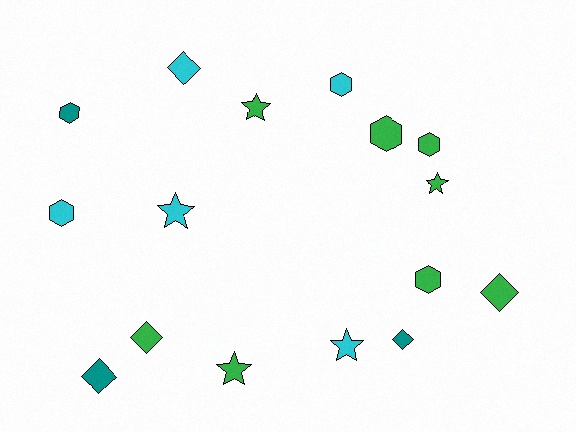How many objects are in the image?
There are 16 objects.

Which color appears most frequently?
Green, with 8 objects.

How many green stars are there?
There are 3 green stars.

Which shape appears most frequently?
Hexagon, with 6 objects.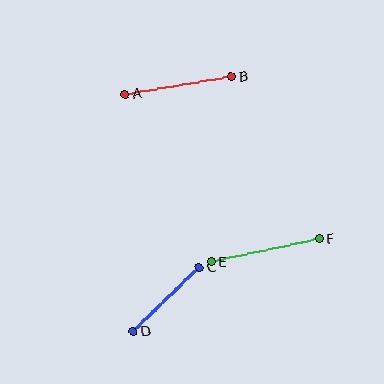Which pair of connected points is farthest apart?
Points E and F are farthest apart.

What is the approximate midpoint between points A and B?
The midpoint is at approximately (178, 85) pixels.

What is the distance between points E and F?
The distance is approximately 111 pixels.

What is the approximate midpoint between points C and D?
The midpoint is at approximately (166, 300) pixels.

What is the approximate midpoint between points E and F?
The midpoint is at approximately (266, 250) pixels.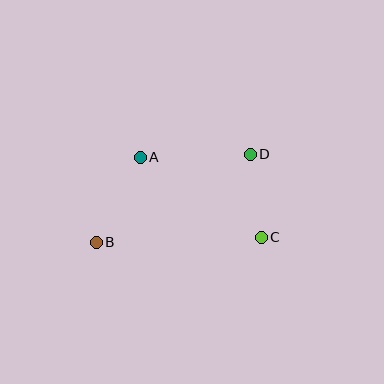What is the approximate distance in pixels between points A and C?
The distance between A and C is approximately 145 pixels.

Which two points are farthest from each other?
Points B and D are farthest from each other.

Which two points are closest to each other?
Points C and D are closest to each other.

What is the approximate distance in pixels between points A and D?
The distance between A and D is approximately 110 pixels.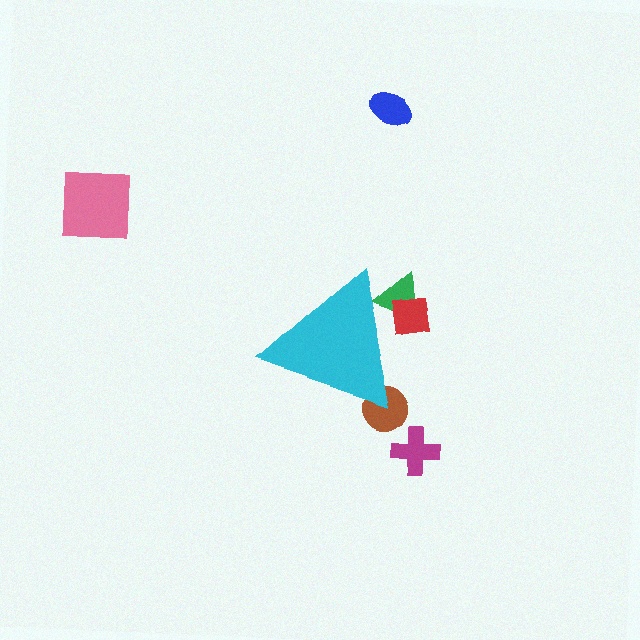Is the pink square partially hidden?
No, the pink square is fully visible.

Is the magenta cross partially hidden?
No, the magenta cross is fully visible.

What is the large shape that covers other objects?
A cyan triangle.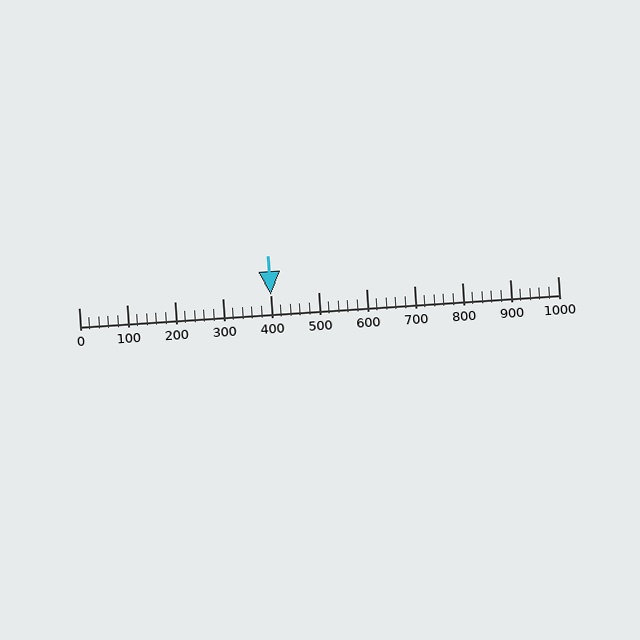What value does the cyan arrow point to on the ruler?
The cyan arrow points to approximately 400.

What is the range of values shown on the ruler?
The ruler shows values from 0 to 1000.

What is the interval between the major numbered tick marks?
The major tick marks are spaced 100 units apart.